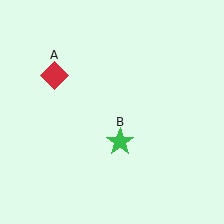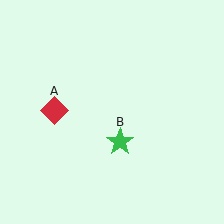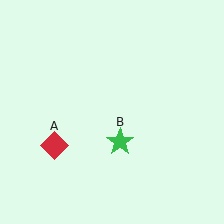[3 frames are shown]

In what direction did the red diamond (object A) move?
The red diamond (object A) moved down.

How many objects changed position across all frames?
1 object changed position: red diamond (object A).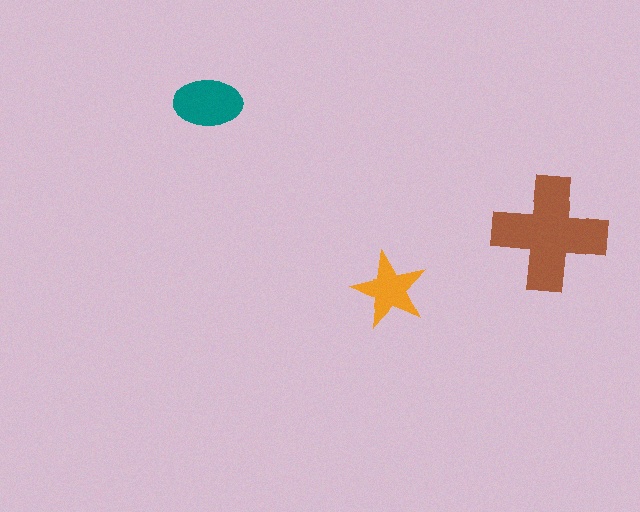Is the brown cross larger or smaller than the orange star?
Larger.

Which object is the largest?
The brown cross.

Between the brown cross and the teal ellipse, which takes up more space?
The brown cross.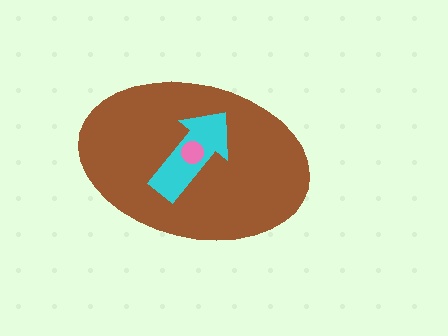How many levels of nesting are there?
3.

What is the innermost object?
The pink circle.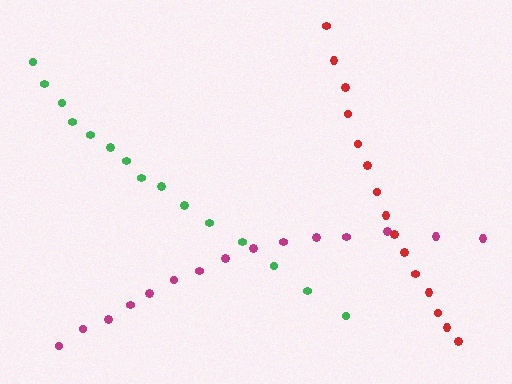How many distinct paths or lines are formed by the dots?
There are 3 distinct paths.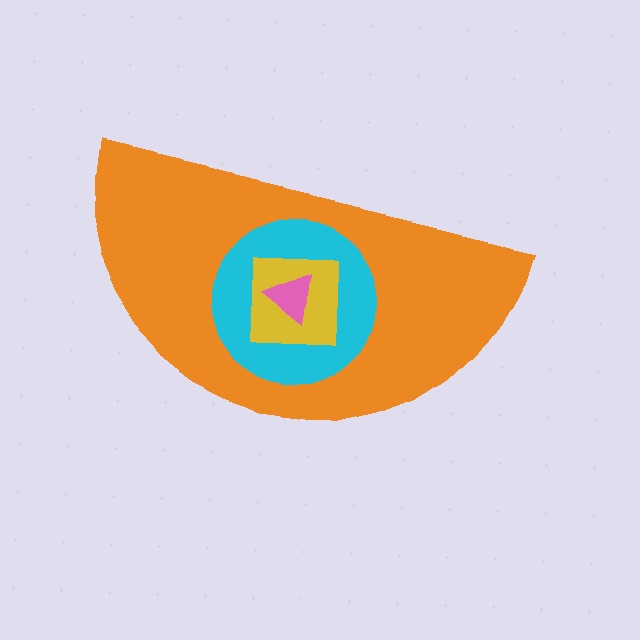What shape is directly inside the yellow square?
The pink triangle.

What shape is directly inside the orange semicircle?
The cyan circle.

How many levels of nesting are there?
4.